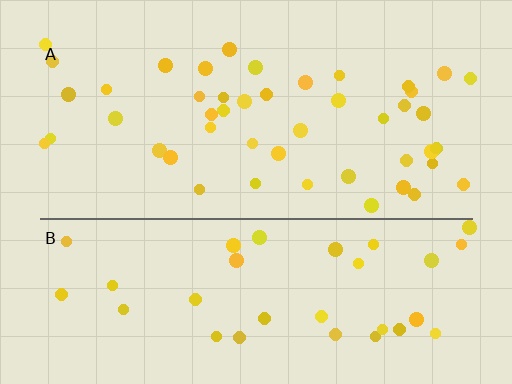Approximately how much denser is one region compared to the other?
Approximately 1.3× — region A over region B.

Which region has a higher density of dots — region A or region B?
A (the top).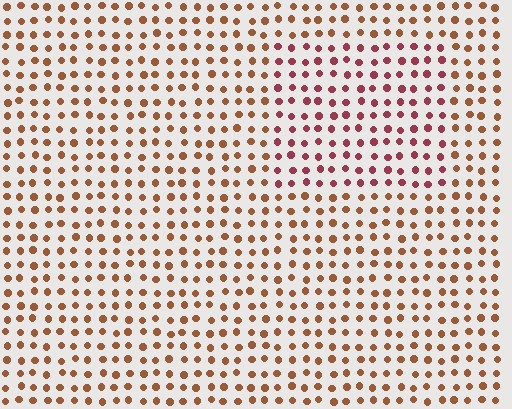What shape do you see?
I see a rectangle.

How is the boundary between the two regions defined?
The boundary is defined purely by a slight shift in hue (about 36 degrees). Spacing, size, and orientation are identical on both sides.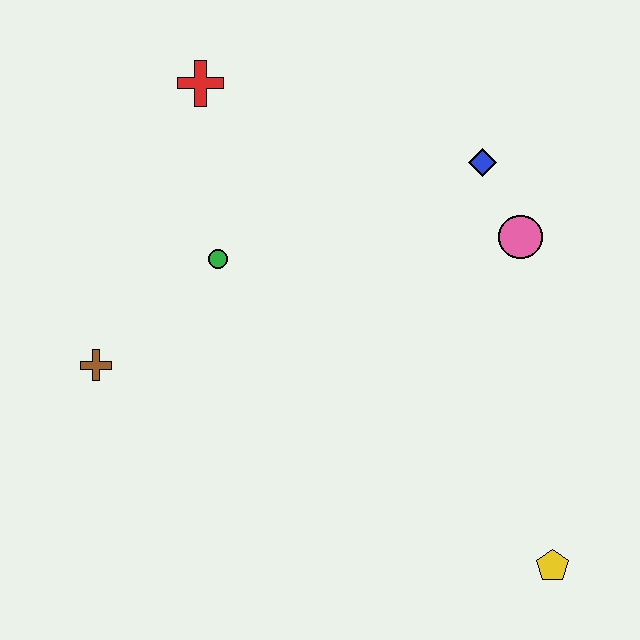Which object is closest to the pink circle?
The blue diamond is closest to the pink circle.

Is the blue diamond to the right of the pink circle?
No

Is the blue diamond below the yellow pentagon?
No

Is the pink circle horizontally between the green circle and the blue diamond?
No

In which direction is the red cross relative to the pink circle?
The red cross is to the left of the pink circle.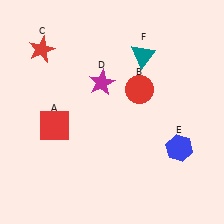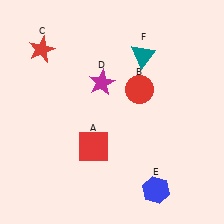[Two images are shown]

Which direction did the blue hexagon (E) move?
The blue hexagon (E) moved down.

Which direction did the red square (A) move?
The red square (A) moved right.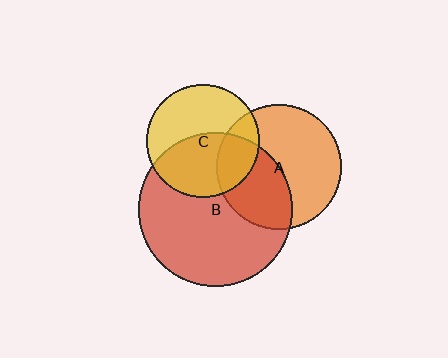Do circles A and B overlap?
Yes.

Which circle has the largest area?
Circle B (red).